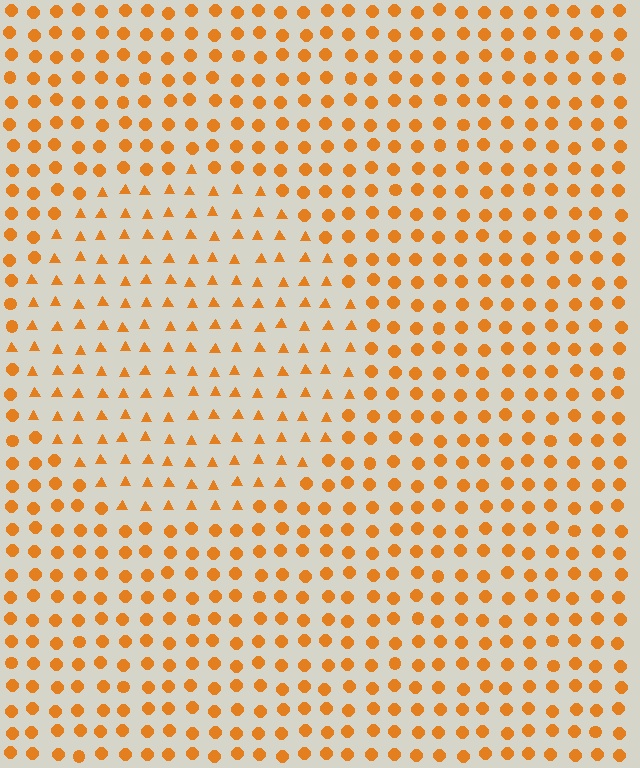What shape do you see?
I see a circle.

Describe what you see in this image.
The image is filled with small orange elements arranged in a uniform grid. A circle-shaped region contains triangles, while the surrounding area contains circles. The boundary is defined purely by the change in element shape.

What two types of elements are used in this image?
The image uses triangles inside the circle region and circles outside it.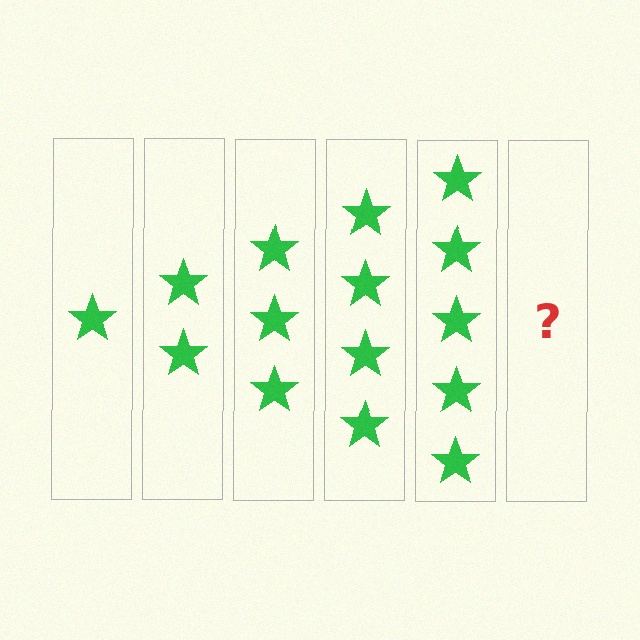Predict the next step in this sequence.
The next step is 6 stars.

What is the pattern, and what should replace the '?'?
The pattern is that each step adds one more star. The '?' should be 6 stars.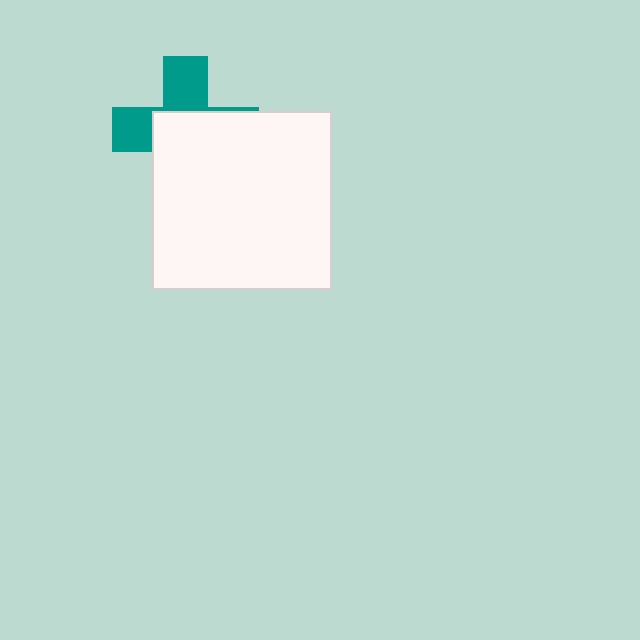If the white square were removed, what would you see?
You would see the complete teal cross.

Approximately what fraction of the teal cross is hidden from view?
Roughly 60% of the teal cross is hidden behind the white square.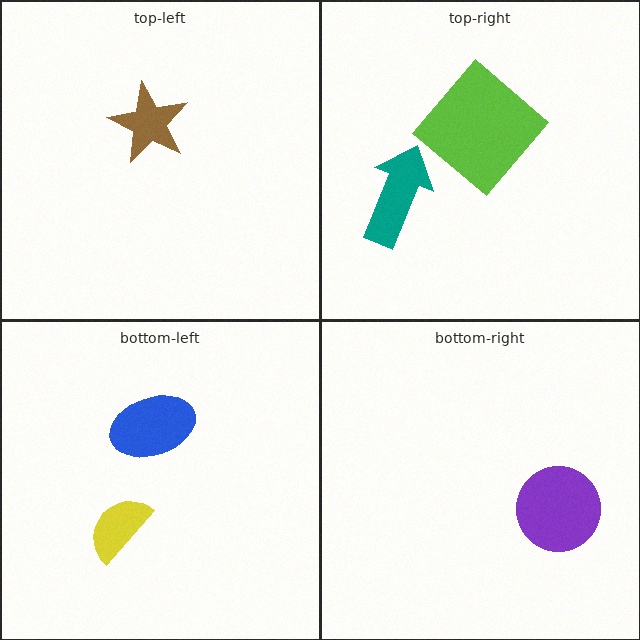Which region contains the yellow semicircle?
The bottom-left region.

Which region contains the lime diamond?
The top-right region.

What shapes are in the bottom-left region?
The blue ellipse, the yellow semicircle.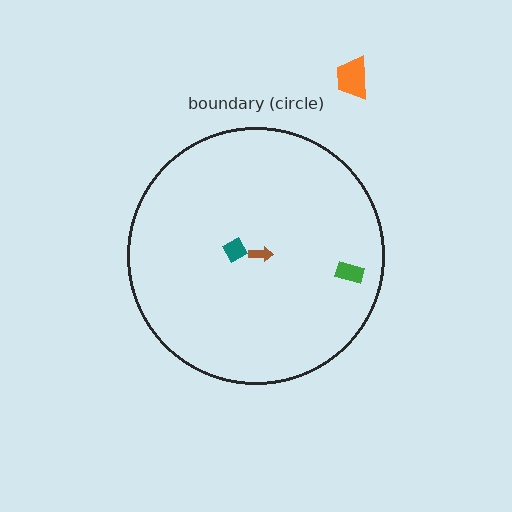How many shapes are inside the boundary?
3 inside, 1 outside.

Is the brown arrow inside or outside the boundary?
Inside.